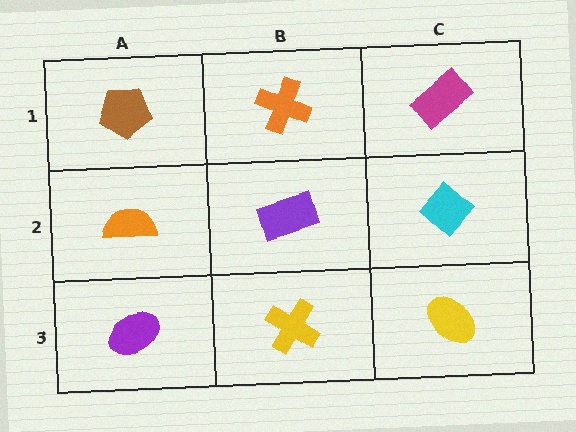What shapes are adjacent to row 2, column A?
A brown pentagon (row 1, column A), a purple ellipse (row 3, column A), a purple rectangle (row 2, column B).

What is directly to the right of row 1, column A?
An orange cross.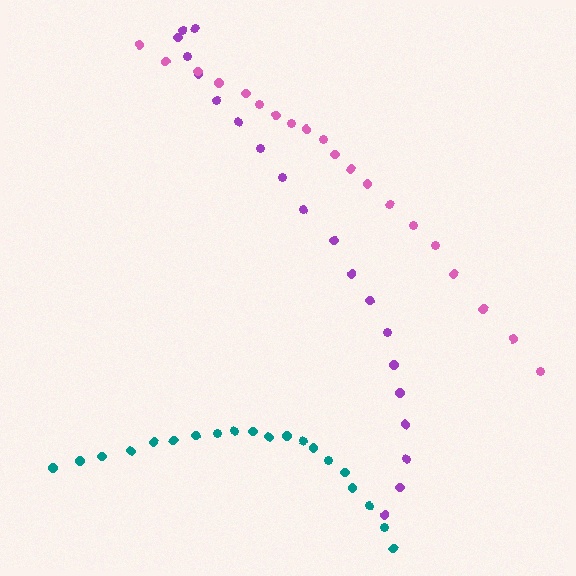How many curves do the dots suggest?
There are 3 distinct paths.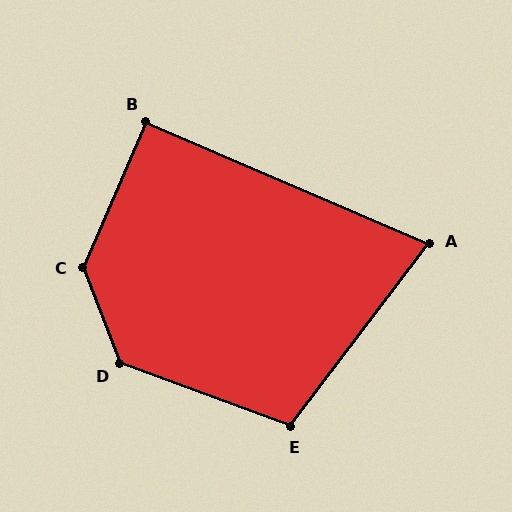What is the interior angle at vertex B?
Approximately 90 degrees (approximately right).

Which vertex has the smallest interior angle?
A, at approximately 76 degrees.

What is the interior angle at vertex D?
Approximately 131 degrees (obtuse).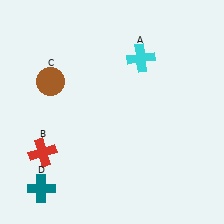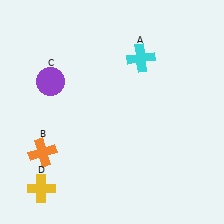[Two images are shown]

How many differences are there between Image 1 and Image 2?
There are 3 differences between the two images.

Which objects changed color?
B changed from red to orange. C changed from brown to purple. D changed from teal to yellow.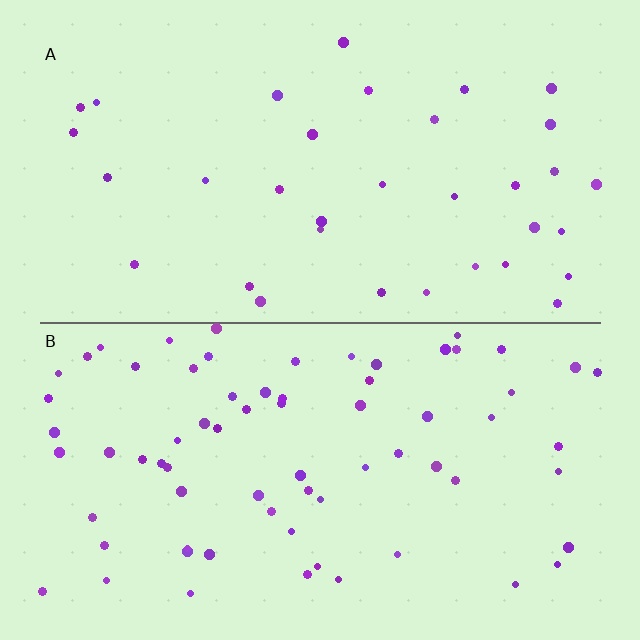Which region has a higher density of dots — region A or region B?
B (the bottom).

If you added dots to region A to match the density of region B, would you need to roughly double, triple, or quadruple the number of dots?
Approximately double.